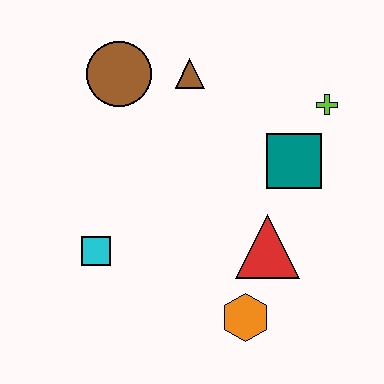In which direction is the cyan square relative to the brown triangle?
The cyan square is below the brown triangle.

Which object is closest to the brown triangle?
The brown circle is closest to the brown triangle.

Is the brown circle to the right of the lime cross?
No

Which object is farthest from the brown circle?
The orange hexagon is farthest from the brown circle.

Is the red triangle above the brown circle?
No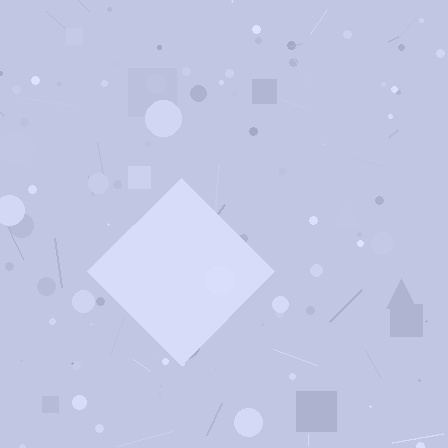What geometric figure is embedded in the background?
A diamond is embedded in the background.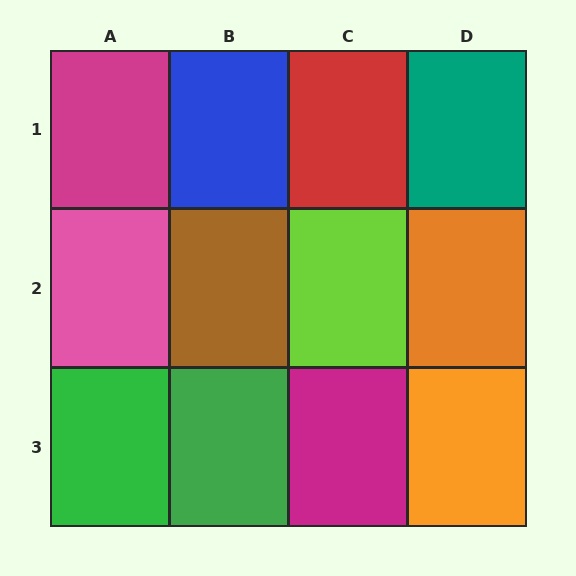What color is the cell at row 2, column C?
Lime.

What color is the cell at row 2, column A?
Pink.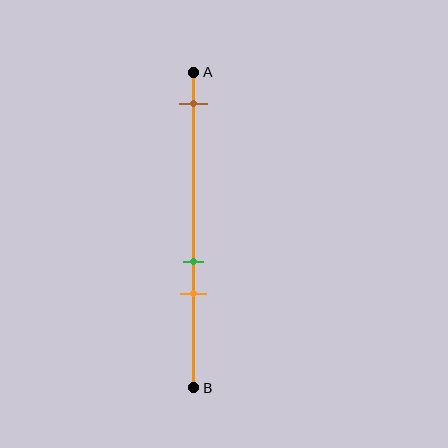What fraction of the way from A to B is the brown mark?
The brown mark is approximately 10% (0.1) of the way from A to B.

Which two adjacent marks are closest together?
The green and orange marks are the closest adjacent pair.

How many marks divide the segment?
There are 3 marks dividing the segment.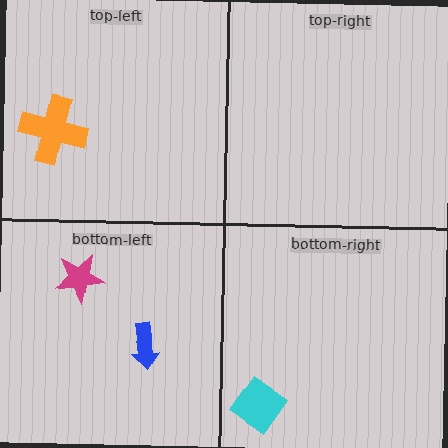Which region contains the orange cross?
The top-left region.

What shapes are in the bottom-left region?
The magenta star, the blue arrow.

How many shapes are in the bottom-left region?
2.